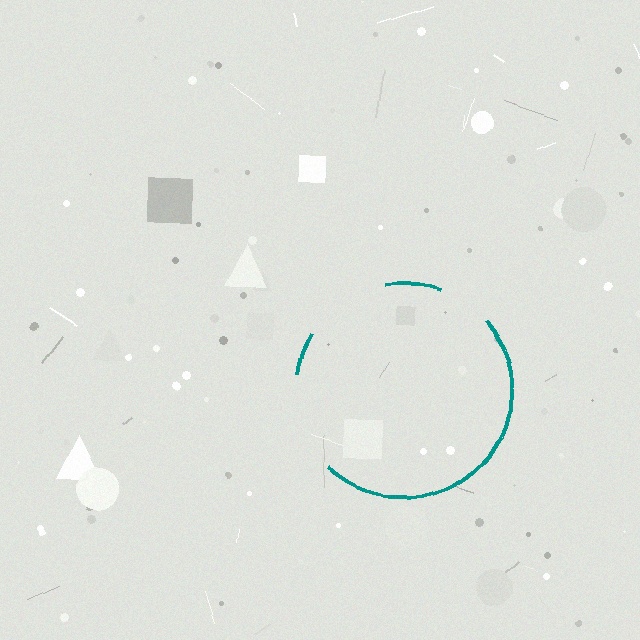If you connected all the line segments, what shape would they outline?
They would outline a circle.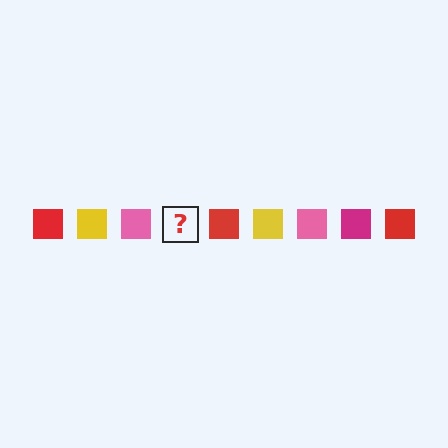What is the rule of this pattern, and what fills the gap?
The rule is that the pattern cycles through red, yellow, pink, magenta squares. The gap should be filled with a magenta square.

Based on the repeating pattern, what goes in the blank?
The blank should be a magenta square.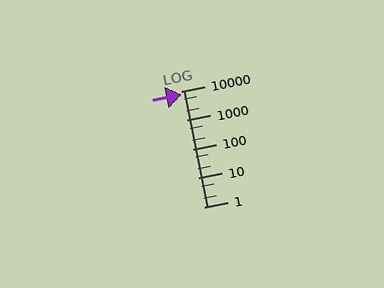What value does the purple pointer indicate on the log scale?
The pointer indicates approximately 7600.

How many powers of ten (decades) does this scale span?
The scale spans 4 decades, from 1 to 10000.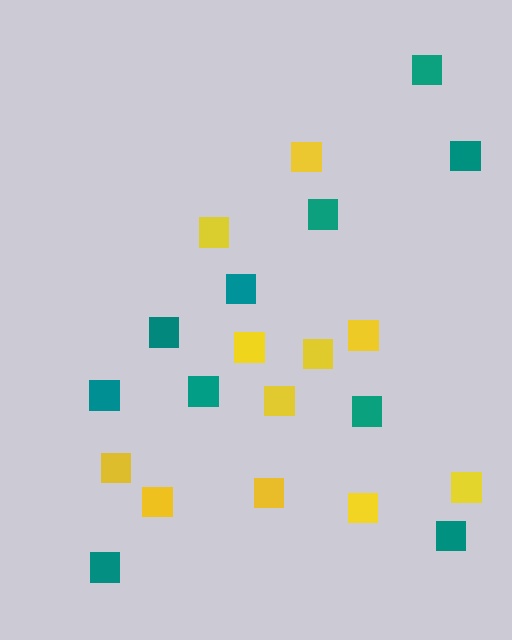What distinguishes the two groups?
There are 2 groups: one group of yellow squares (11) and one group of teal squares (10).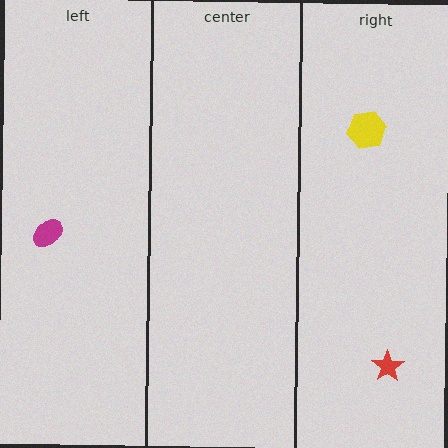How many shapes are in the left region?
1.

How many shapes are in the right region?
2.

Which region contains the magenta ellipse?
The left region.